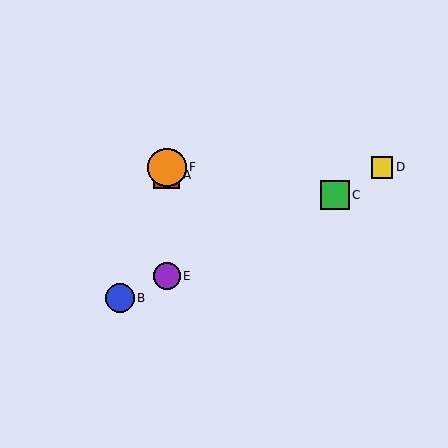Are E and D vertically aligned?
No, E is at x≈167 and D is at x≈382.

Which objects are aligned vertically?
Objects A, E, F are aligned vertically.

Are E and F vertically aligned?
Yes, both are at x≈167.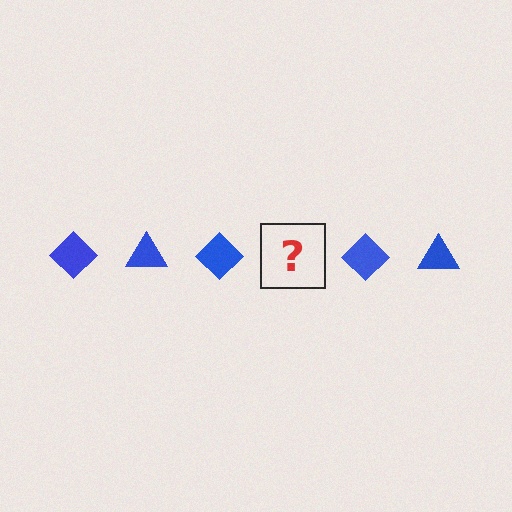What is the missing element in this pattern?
The missing element is a blue triangle.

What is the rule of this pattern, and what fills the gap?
The rule is that the pattern cycles through diamond, triangle shapes in blue. The gap should be filled with a blue triangle.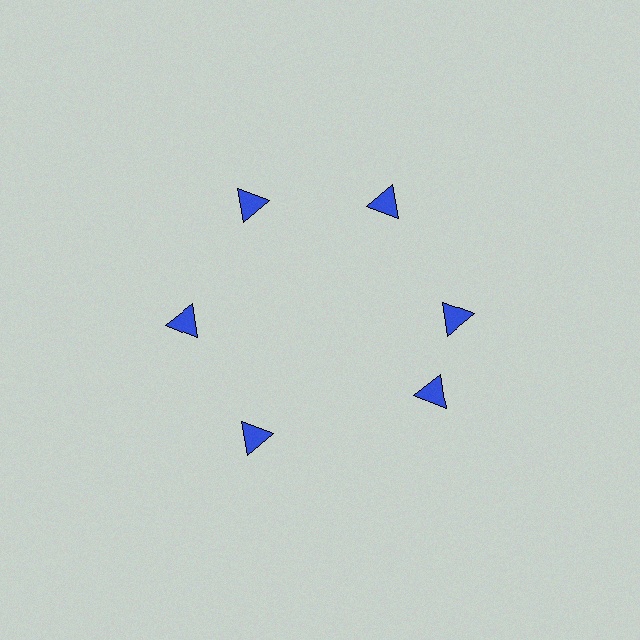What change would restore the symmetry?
The symmetry would be restored by rotating it back into even spacing with its neighbors so that all 6 triangles sit at equal angles and equal distance from the center.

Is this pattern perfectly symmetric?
No. The 6 blue triangles are arranged in a ring, but one element near the 5 o'clock position is rotated out of alignment along the ring, breaking the 6-fold rotational symmetry.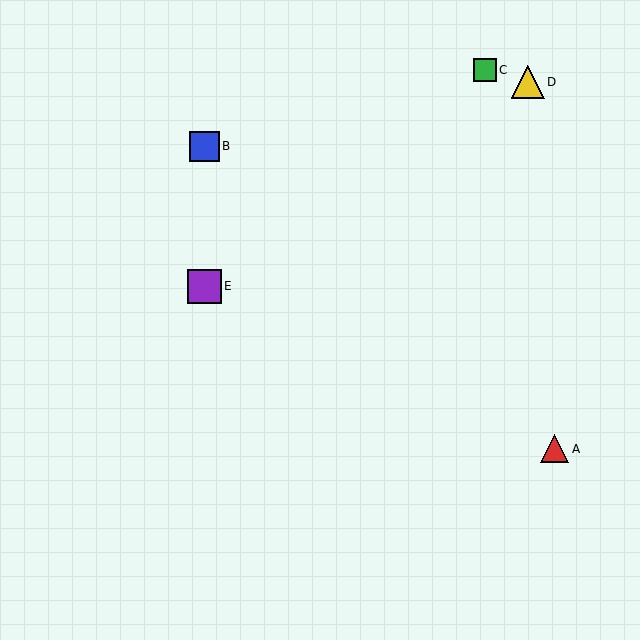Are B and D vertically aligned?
No, B is at x≈204 and D is at x≈528.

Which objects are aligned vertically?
Objects B, E are aligned vertically.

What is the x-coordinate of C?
Object C is at x≈485.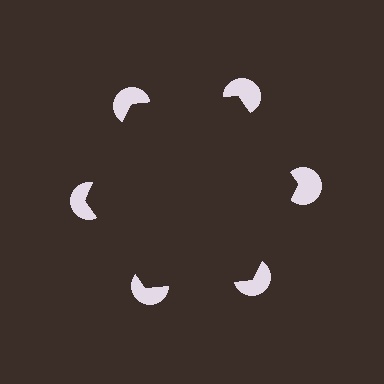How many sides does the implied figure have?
6 sides.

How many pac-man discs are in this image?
There are 6 — one at each vertex of the illusory hexagon.